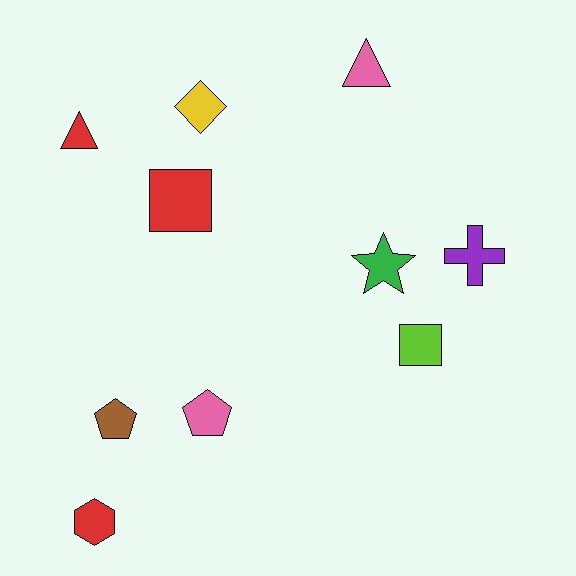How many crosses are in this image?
There is 1 cross.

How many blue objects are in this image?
There are no blue objects.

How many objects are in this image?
There are 10 objects.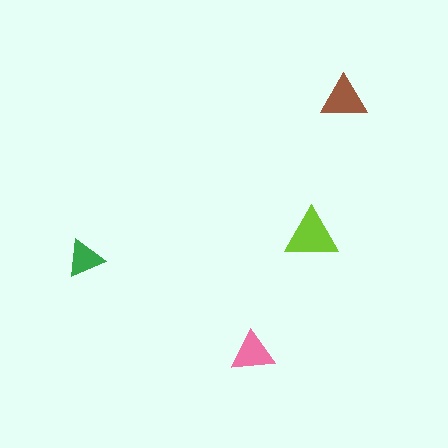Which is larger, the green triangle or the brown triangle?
The brown one.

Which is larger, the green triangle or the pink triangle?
The pink one.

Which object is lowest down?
The pink triangle is bottommost.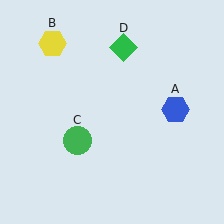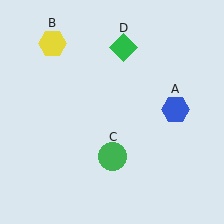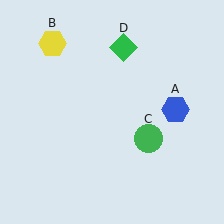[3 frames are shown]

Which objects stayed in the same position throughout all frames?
Blue hexagon (object A) and yellow hexagon (object B) and green diamond (object D) remained stationary.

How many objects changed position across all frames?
1 object changed position: green circle (object C).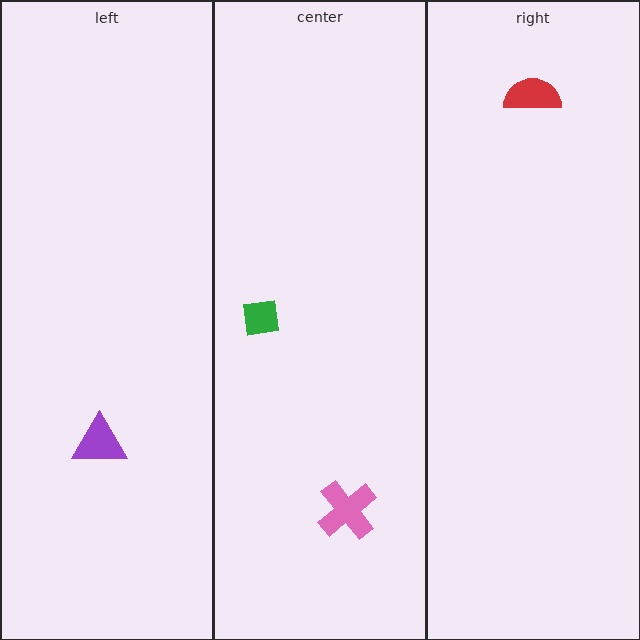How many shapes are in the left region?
1.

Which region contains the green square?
The center region.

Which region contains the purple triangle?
The left region.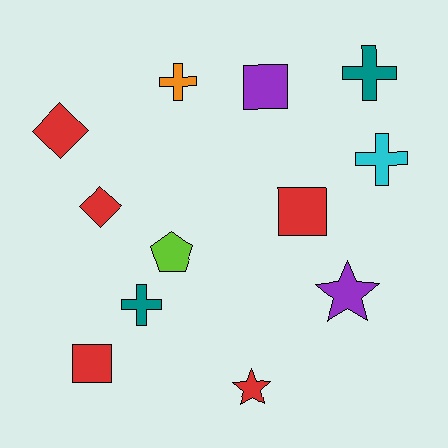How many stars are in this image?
There are 2 stars.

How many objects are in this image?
There are 12 objects.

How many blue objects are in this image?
There are no blue objects.